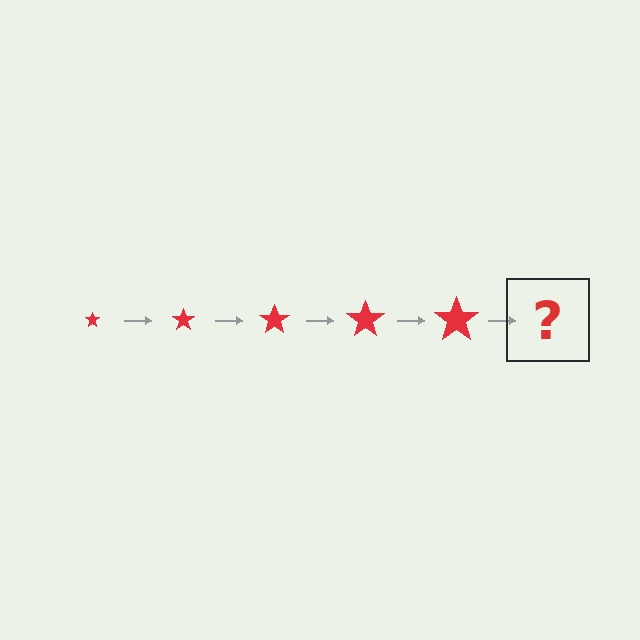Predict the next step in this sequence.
The next step is a red star, larger than the previous one.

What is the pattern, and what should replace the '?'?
The pattern is that the star gets progressively larger each step. The '?' should be a red star, larger than the previous one.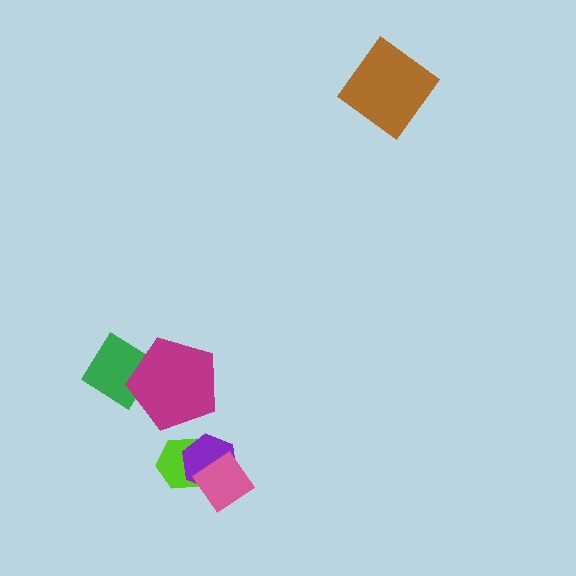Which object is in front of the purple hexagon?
The pink diamond is in front of the purple hexagon.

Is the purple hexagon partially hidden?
Yes, it is partially covered by another shape.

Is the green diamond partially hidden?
Yes, it is partially covered by another shape.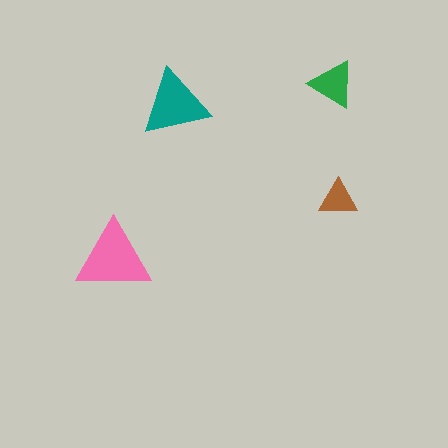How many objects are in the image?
There are 4 objects in the image.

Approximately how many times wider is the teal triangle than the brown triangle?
About 2 times wider.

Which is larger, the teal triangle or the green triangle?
The teal one.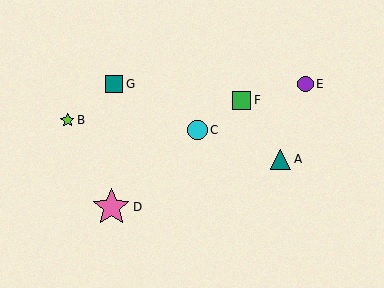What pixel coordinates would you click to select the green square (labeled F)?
Click at (242, 100) to select the green square F.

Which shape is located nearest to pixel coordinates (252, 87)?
The green square (labeled F) at (242, 100) is nearest to that location.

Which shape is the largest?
The pink star (labeled D) is the largest.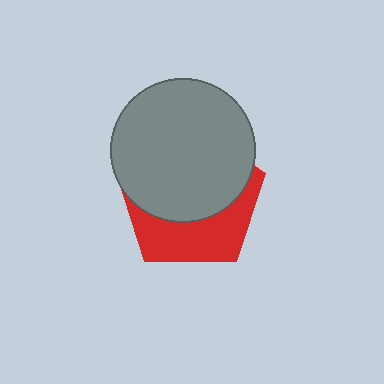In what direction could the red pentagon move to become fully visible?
The red pentagon could move down. That would shift it out from behind the gray circle entirely.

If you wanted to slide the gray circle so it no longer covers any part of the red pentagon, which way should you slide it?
Slide it up — that is the most direct way to separate the two shapes.